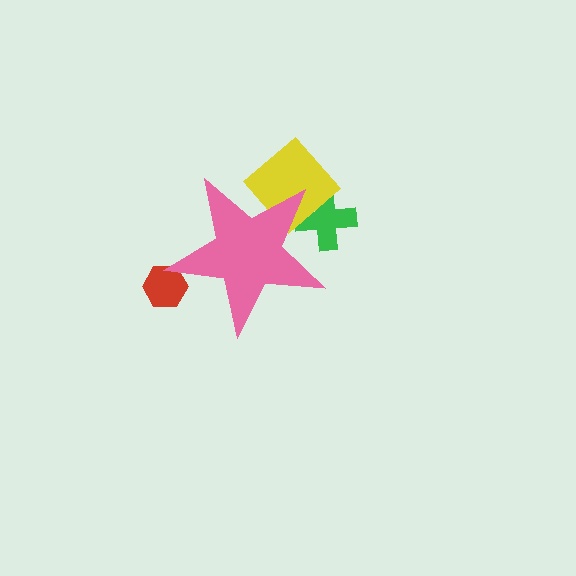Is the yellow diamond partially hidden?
Yes, the yellow diamond is partially hidden behind the pink star.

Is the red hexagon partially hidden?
Yes, the red hexagon is partially hidden behind the pink star.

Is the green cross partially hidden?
Yes, the green cross is partially hidden behind the pink star.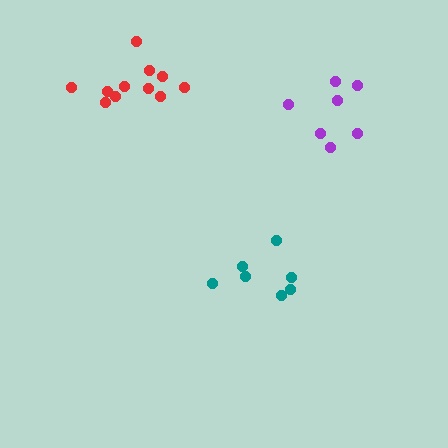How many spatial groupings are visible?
There are 3 spatial groupings.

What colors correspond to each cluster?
The clusters are colored: teal, purple, red.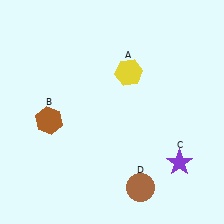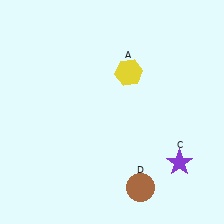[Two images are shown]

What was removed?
The brown hexagon (B) was removed in Image 2.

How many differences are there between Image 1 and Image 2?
There is 1 difference between the two images.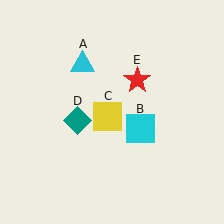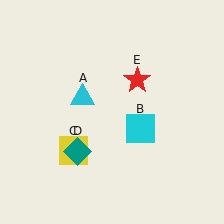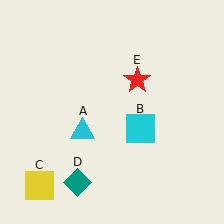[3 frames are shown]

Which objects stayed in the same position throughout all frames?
Cyan square (object B) and red star (object E) remained stationary.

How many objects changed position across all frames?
3 objects changed position: cyan triangle (object A), yellow square (object C), teal diamond (object D).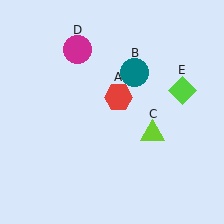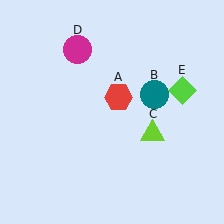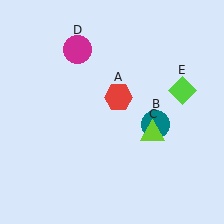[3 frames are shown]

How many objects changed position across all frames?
1 object changed position: teal circle (object B).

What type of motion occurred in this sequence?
The teal circle (object B) rotated clockwise around the center of the scene.